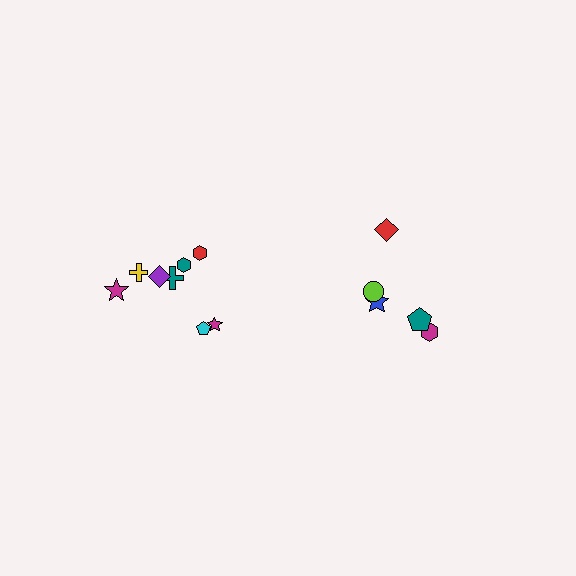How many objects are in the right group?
There are 5 objects.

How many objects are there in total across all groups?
There are 13 objects.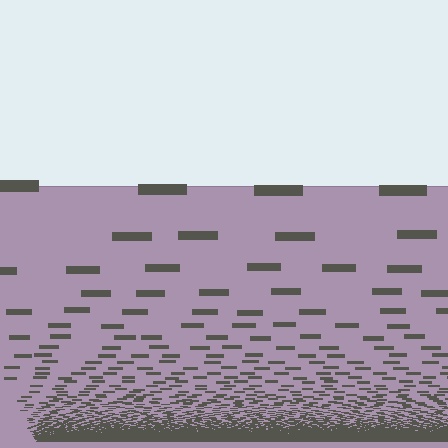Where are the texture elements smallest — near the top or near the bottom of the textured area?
Near the bottom.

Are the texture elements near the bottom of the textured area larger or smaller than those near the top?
Smaller. The gradient is inverted — elements near the bottom are smaller and denser.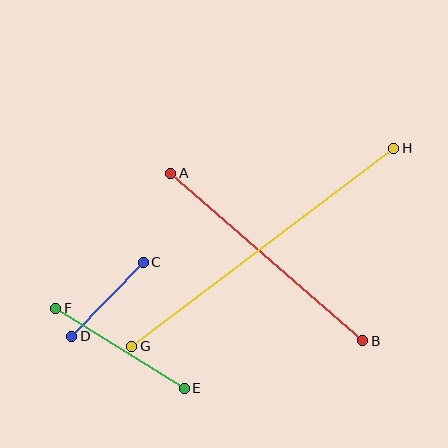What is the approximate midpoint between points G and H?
The midpoint is at approximately (263, 247) pixels.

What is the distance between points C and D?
The distance is approximately 103 pixels.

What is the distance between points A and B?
The distance is approximately 255 pixels.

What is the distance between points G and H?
The distance is approximately 328 pixels.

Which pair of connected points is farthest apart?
Points G and H are farthest apart.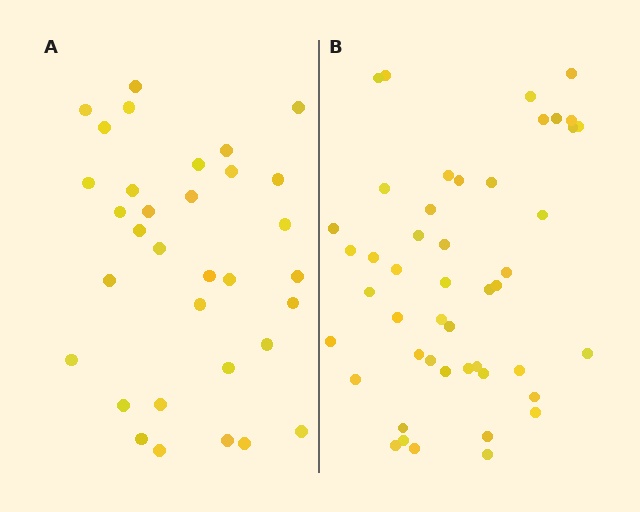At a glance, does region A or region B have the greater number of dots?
Region B (the right region) has more dots.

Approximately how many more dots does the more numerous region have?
Region B has approximately 15 more dots than region A.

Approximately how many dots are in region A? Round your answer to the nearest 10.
About 30 dots. (The exact count is 33, which rounds to 30.)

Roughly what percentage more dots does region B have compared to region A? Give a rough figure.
About 40% more.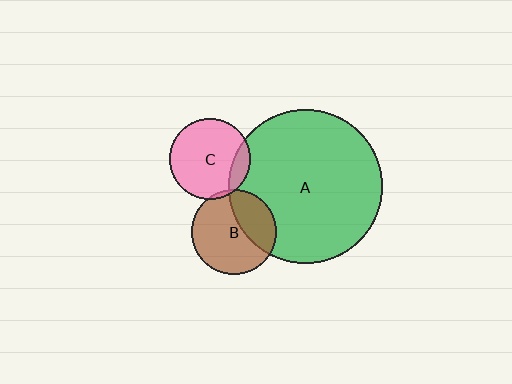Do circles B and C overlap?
Yes.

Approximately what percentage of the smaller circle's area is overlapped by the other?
Approximately 5%.